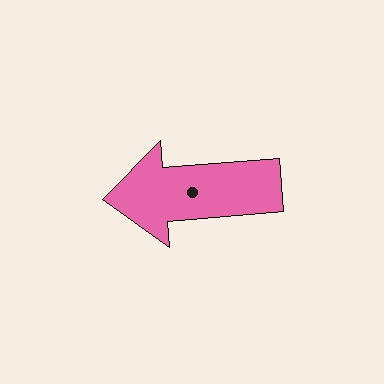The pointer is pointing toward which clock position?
Roughly 9 o'clock.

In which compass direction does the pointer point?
West.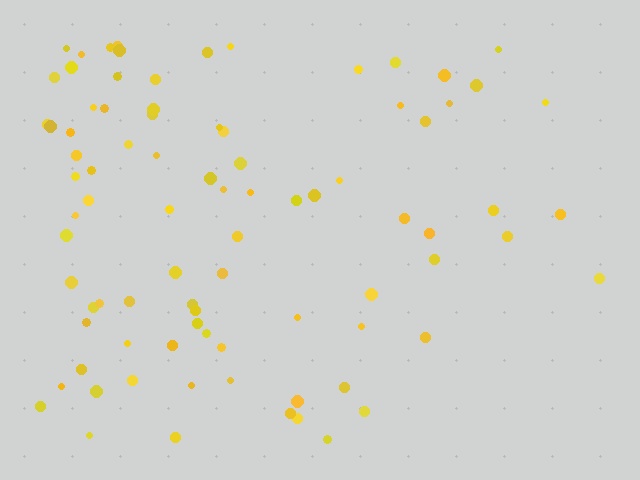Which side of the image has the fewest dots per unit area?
The right.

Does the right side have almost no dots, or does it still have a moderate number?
Still a moderate number, just noticeably fewer than the left.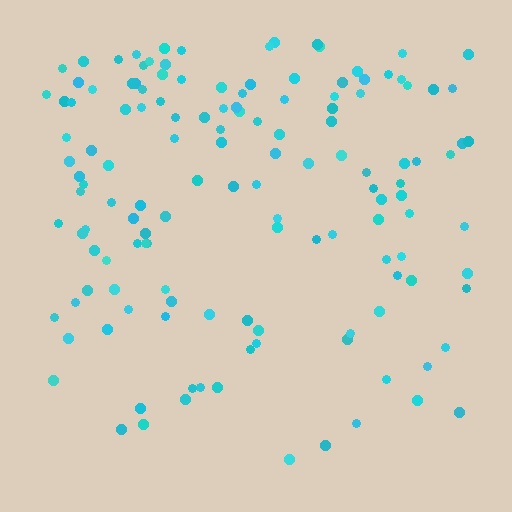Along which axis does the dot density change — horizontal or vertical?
Vertical.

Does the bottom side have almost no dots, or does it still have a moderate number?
Still a moderate number, just noticeably fewer than the top.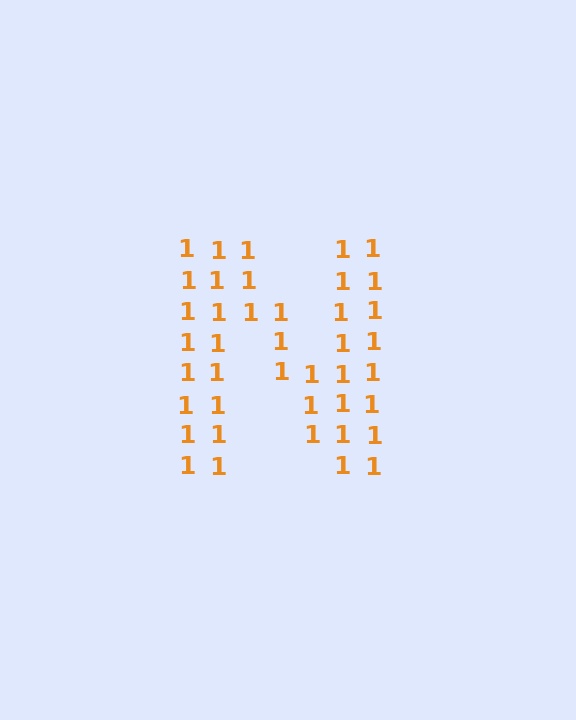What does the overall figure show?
The overall figure shows the letter N.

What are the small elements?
The small elements are digit 1's.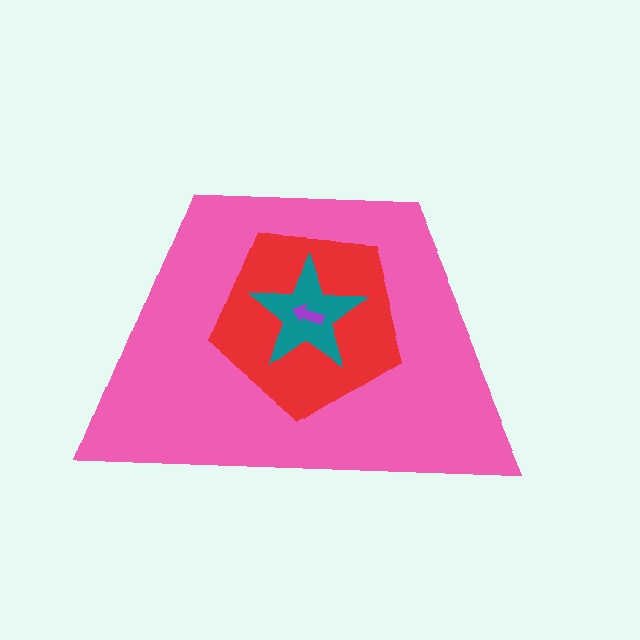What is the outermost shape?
The pink trapezoid.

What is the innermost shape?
The purple arrow.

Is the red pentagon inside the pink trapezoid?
Yes.